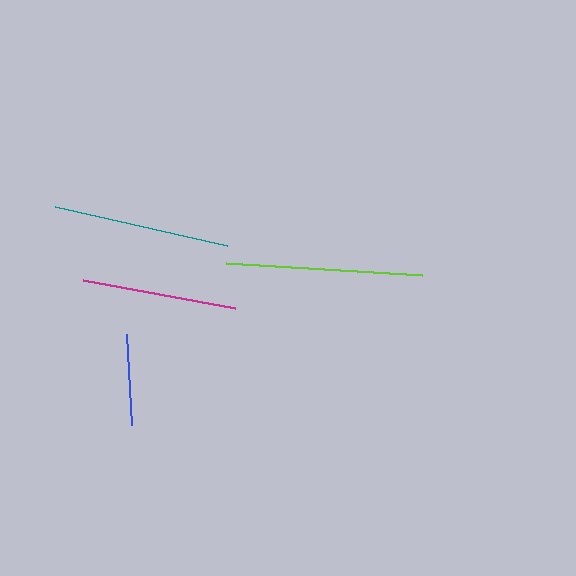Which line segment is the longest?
The lime line is the longest at approximately 196 pixels.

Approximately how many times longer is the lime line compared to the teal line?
The lime line is approximately 1.1 times the length of the teal line.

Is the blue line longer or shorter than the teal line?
The teal line is longer than the blue line.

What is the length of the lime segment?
The lime segment is approximately 196 pixels long.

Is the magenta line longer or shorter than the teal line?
The teal line is longer than the magenta line.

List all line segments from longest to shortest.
From longest to shortest: lime, teal, magenta, blue.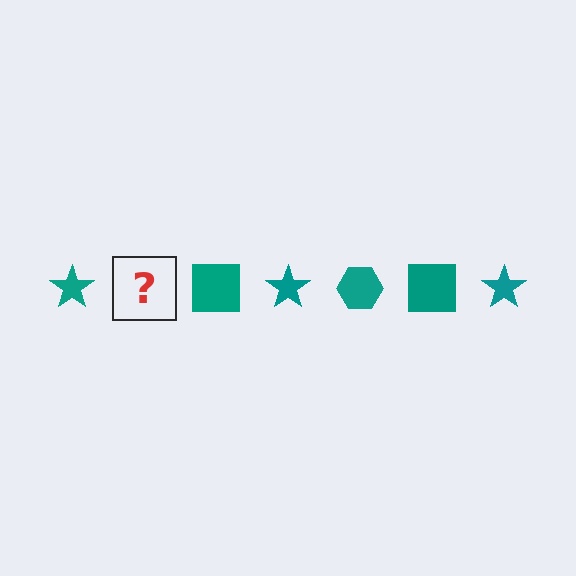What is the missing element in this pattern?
The missing element is a teal hexagon.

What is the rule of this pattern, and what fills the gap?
The rule is that the pattern cycles through star, hexagon, square shapes in teal. The gap should be filled with a teal hexagon.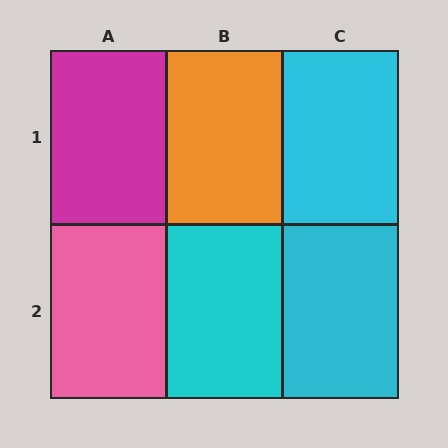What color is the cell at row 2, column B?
Cyan.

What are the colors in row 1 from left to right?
Magenta, orange, cyan.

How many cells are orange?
1 cell is orange.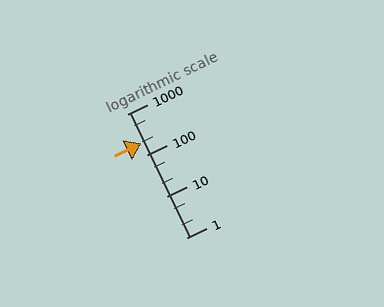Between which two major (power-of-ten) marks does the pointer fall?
The pointer is between 100 and 1000.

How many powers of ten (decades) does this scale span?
The scale spans 3 decades, from 1 to 1000.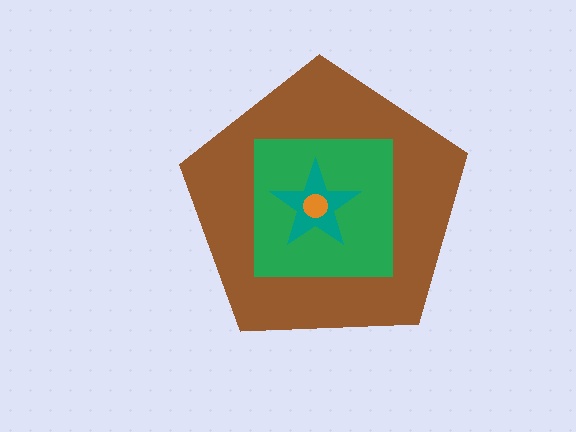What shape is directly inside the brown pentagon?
The green square.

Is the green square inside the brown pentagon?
Yes.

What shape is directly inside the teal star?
The orange circle.